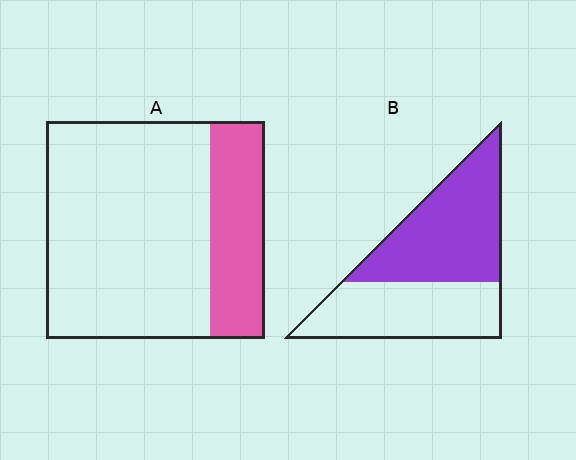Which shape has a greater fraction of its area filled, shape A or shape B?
Shape B.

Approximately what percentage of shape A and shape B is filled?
A is approximately 25% and B is approximately 55%.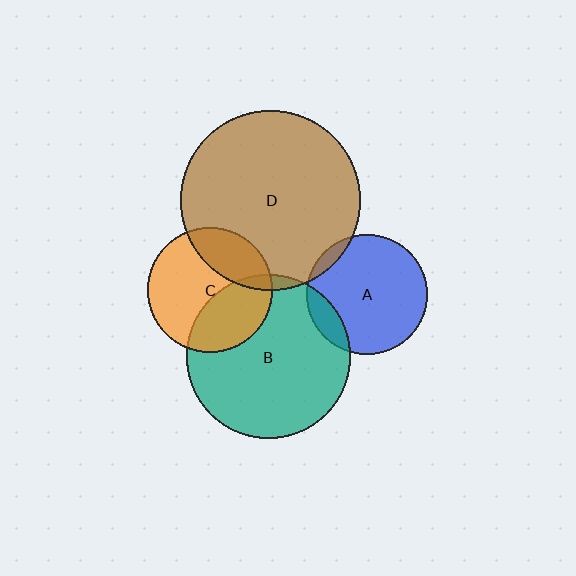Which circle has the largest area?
Circle D (brown).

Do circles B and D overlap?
Yes.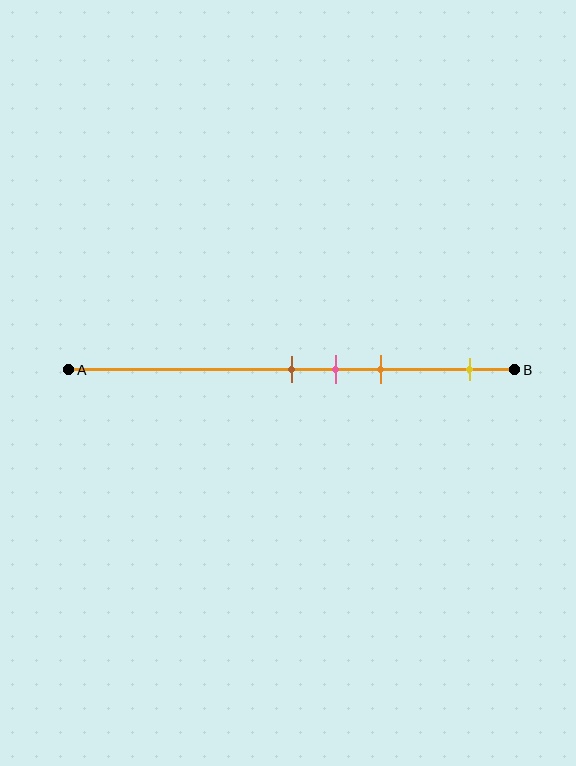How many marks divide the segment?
There are 4 marks dividing the segment.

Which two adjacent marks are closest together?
The brown and pink marks are the closest adjacent pair.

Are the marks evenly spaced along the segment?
No, the marks are not evenly spaced.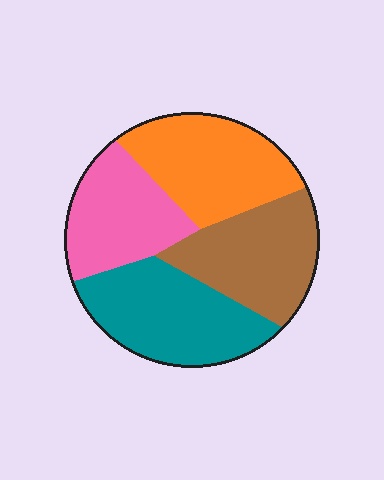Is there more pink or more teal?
Teal.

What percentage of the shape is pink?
Pink covers about 20% of the shape.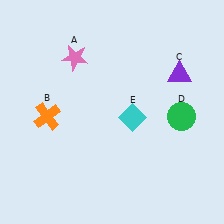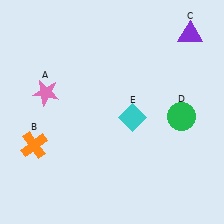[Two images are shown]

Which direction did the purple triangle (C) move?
The purple triangle (C) moved up.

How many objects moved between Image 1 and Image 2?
3 objects moved between the two images.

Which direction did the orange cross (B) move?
The orange cross (B) moved down.